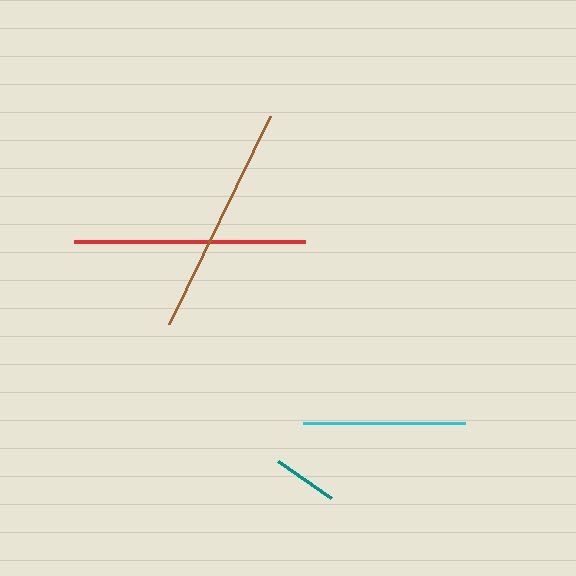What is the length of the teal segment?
The teal segment is approximately 65 pixels long.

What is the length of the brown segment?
The brown segment is approximately 231 pixels long.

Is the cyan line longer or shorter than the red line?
The red line is longer than the cyan line.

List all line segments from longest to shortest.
From longest to shortest: brown, red, cyan, teal.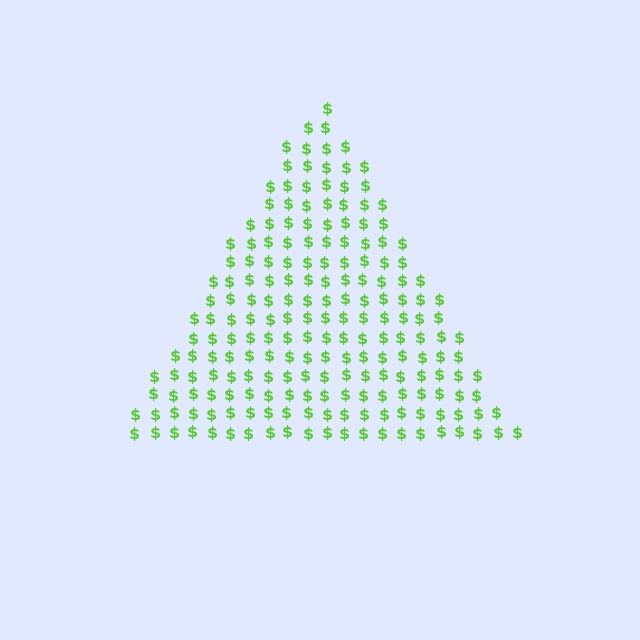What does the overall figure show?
The overall figure shows a triangle.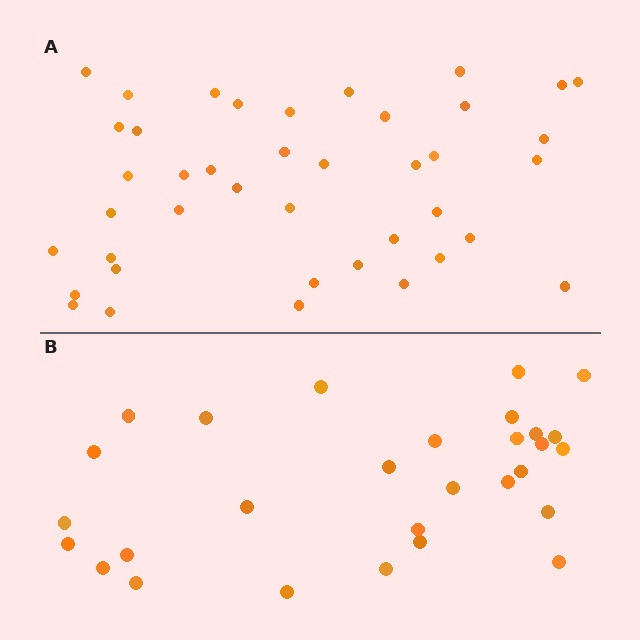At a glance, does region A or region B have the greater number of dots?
Region A (the top region) has more dots.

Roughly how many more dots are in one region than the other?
Region A has roughly 12 or so more dots than region B.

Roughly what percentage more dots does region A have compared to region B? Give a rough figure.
About 40% more.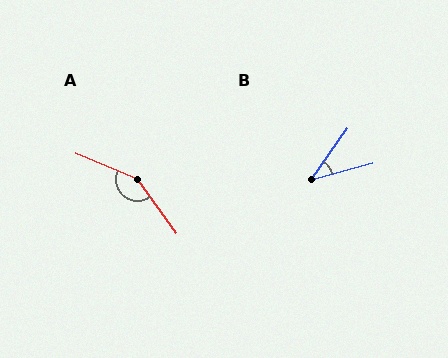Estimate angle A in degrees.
Approximately 148 degrees.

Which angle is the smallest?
B, at approximately 40 degrees.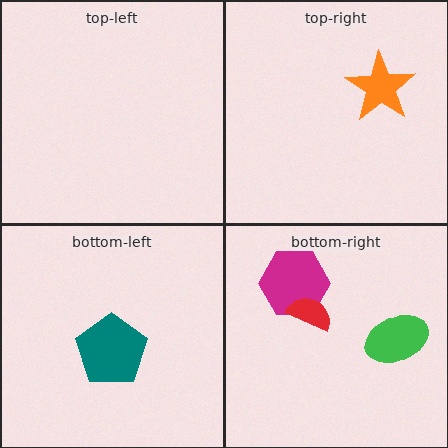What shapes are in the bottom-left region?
The teal pentagon.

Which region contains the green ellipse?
The bottom-right region.